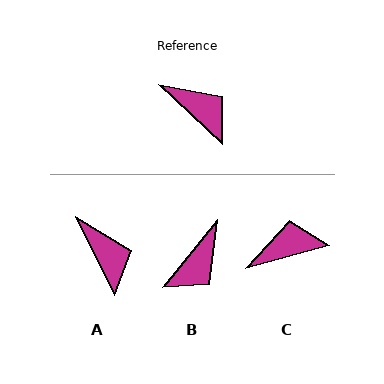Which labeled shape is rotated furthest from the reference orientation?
B, about 86 degrees away.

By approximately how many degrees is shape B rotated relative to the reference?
Approximately 86 degrees clockwise.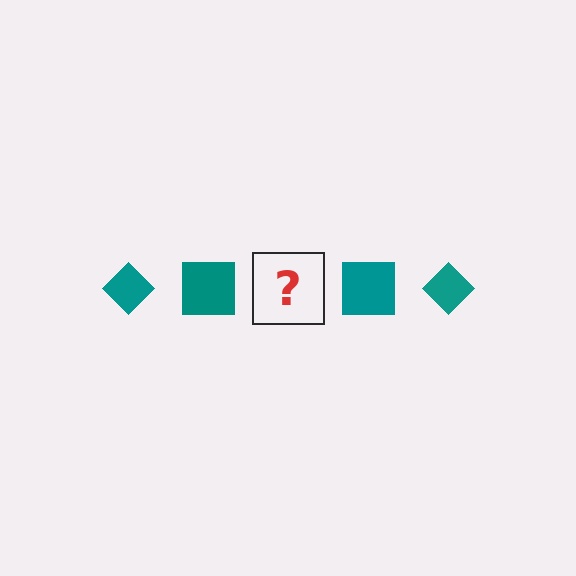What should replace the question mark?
The question mark should be replaced with a teal diamond.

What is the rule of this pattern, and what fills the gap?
The rule is that the pattern cycles through diamond, square shapes in teal. The gap should be filled with a teal diamond.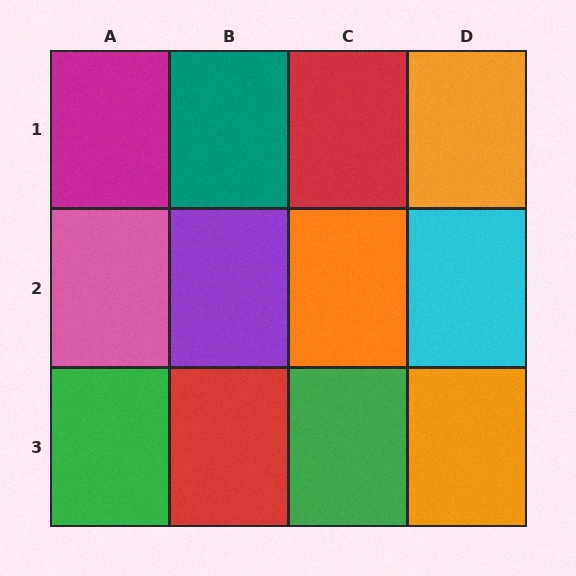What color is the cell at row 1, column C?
Red.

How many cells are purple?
1 cell is purple.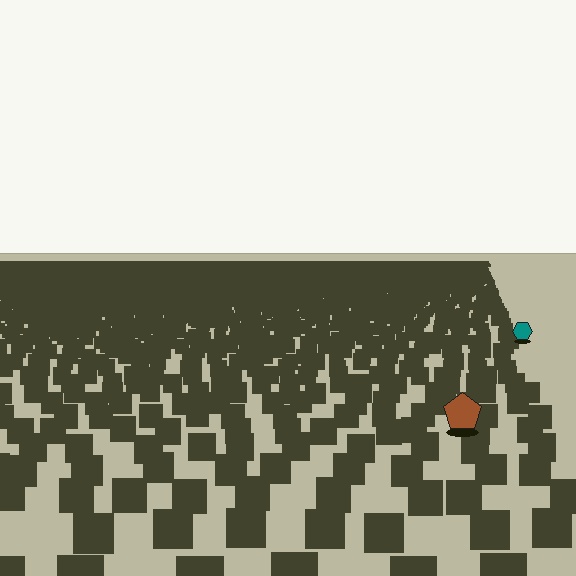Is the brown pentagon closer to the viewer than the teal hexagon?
Yes. The brown pentagon is closer — you can tell from the texture gradient: the ground texture is coarser near it.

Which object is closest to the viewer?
The brown pentagon is closest. The texture marks near it are larger and more spread out.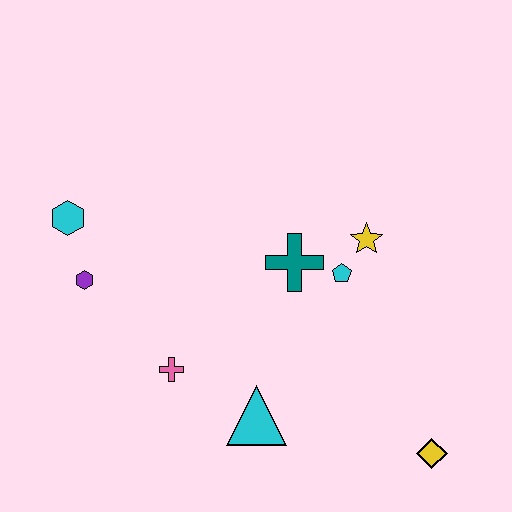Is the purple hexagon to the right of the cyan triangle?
No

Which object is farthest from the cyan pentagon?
The cyan hexagon is farthest from the cyan pentagon.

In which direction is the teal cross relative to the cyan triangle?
The teal cross is above the cyan triangle.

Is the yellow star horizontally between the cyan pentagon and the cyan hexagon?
No